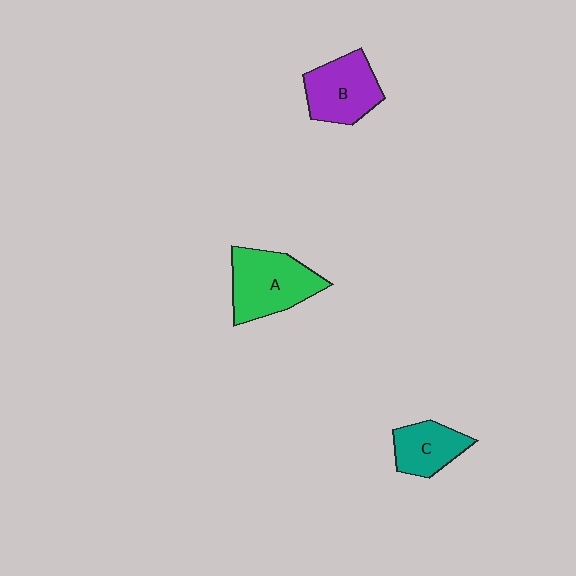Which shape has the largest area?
Shape A (green).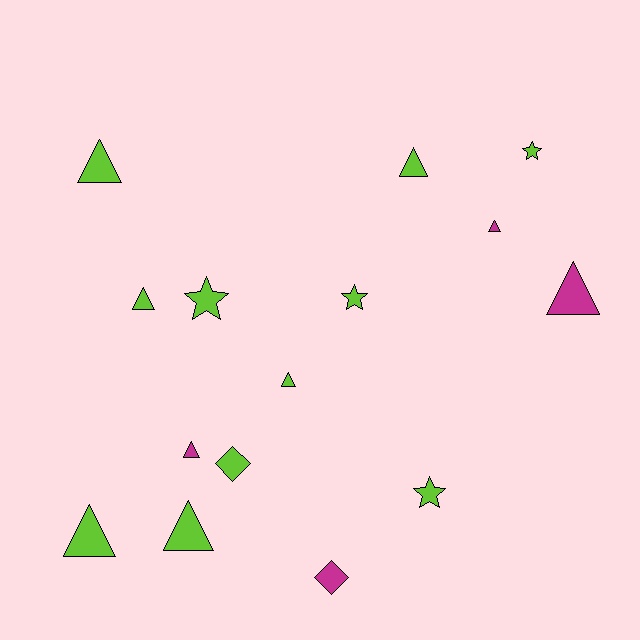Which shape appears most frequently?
Triangle, with 9 objects.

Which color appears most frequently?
Lime, with 11 objects.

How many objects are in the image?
There are 15 objects.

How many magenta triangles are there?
There are 3 magenta triangles.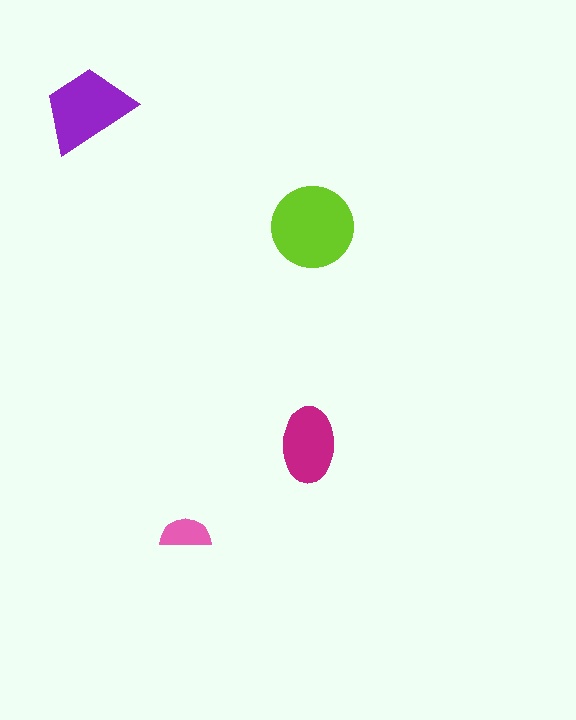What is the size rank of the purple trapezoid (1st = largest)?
2nd.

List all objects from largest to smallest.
The lime circle, the purple trapezoid, the magenta ellipse, the pink semicircle.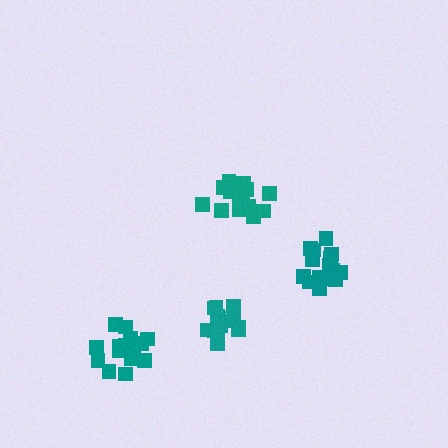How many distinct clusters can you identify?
There are 4 distinct clusters.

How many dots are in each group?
Group 1: 16 dots, Group 2: 16 dots, Group 3: 15 dots, Group 4: 21 dots (68 total).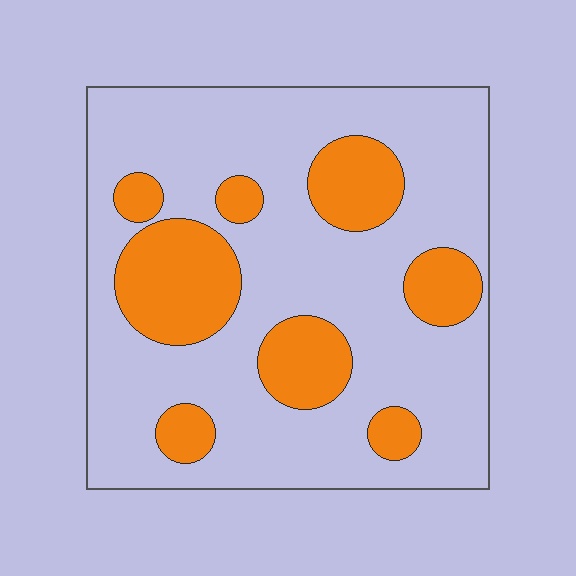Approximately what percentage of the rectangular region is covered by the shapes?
Approximately 25%.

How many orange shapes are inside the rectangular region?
8.